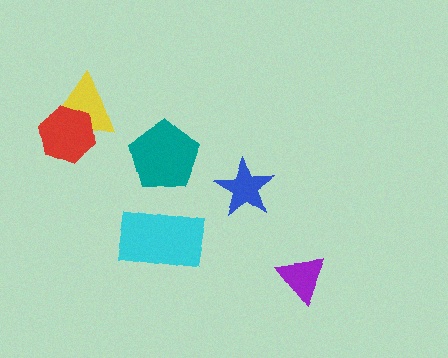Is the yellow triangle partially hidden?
Yes, it is partially covered by another shape.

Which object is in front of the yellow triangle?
The red hexagon is in front of the yellow triangle.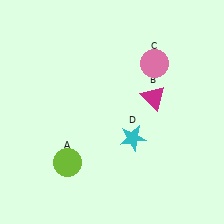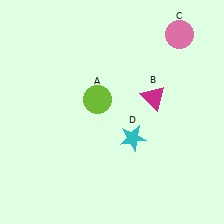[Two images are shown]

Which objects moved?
The objects that moved are: the lime circle (A), the pink circle (C).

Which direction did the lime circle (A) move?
The lime circle (A) moved up.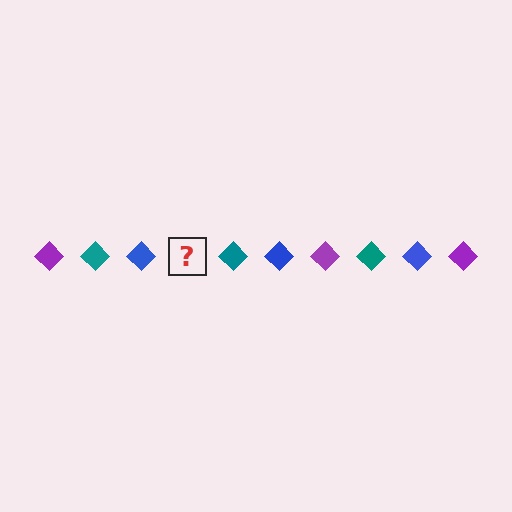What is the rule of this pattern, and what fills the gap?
The rule is that the pattern cycles through purple, teal, blue diamonds. The gap should be filled with a purple diamond.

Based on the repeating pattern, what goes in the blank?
The blank should be a purple diamond.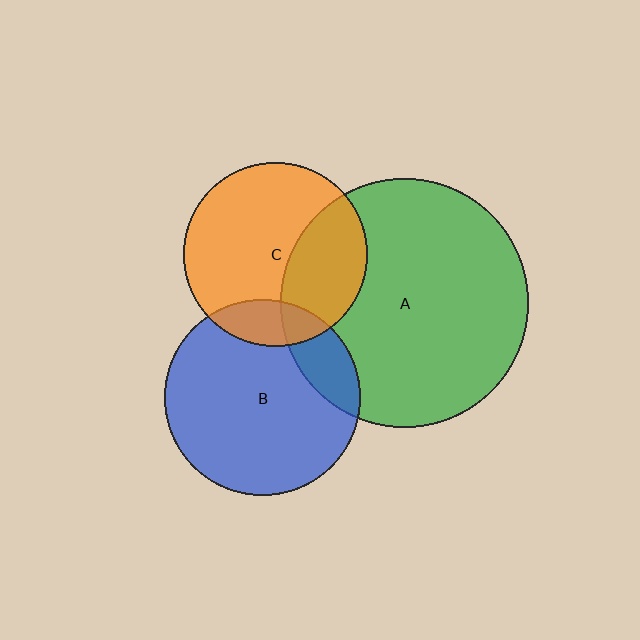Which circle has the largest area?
Circle A (green).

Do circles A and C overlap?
Yes.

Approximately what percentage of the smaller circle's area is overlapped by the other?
Approximately 35%.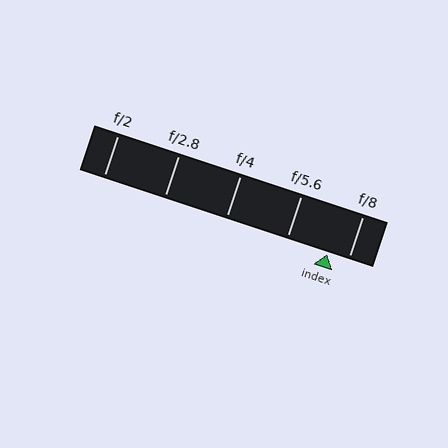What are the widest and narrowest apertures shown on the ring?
The widest aperture shown is f/2 and the narrowest is f/8.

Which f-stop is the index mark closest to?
The index mark is closest to f/8.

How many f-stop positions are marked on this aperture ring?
There are 5 f-stop positions marked.